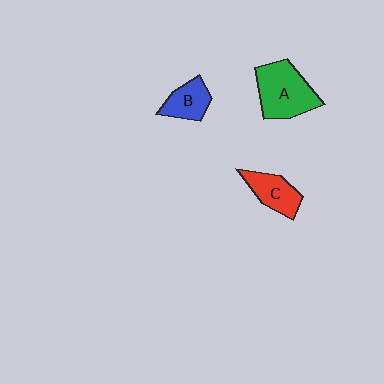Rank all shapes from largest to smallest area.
From largest to smallest: A (green), C (red), B (blue).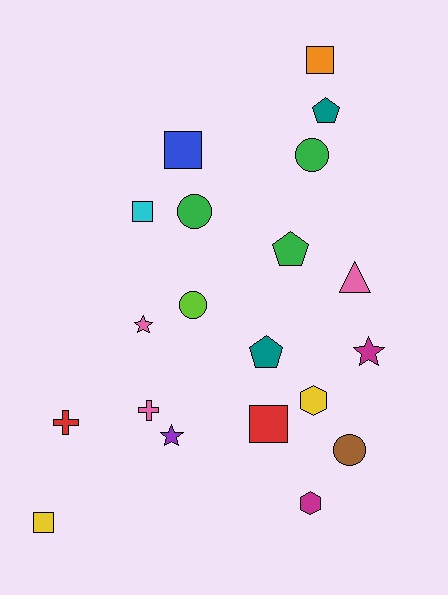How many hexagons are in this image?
There are 2 hexagons.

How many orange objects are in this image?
There is 1 orange object.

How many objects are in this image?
There are 20 objects.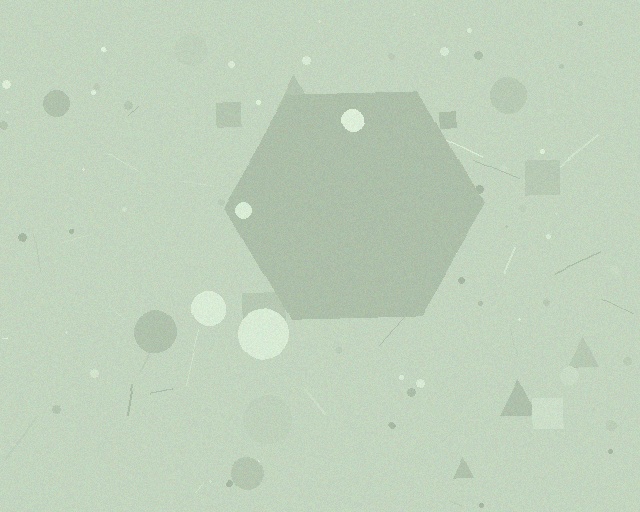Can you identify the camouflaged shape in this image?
The camouflaged shape is a hexagon.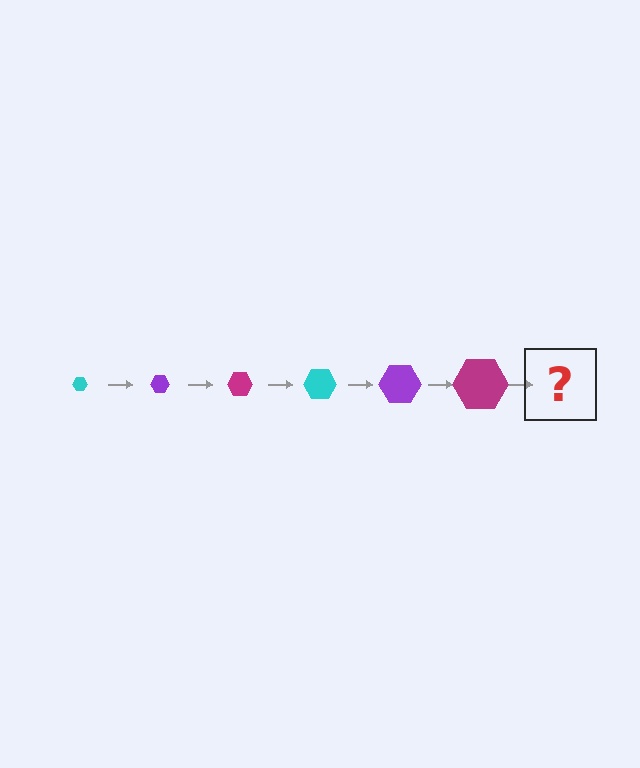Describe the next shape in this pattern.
It should be a cyan hexagon, larger than the previous one.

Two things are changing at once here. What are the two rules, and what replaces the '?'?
The two rules are that the hexagon grows larger each step and the color cycles through cyan, purple, and magenta. The '?' should be a cyan hexagon, larger than the previous one.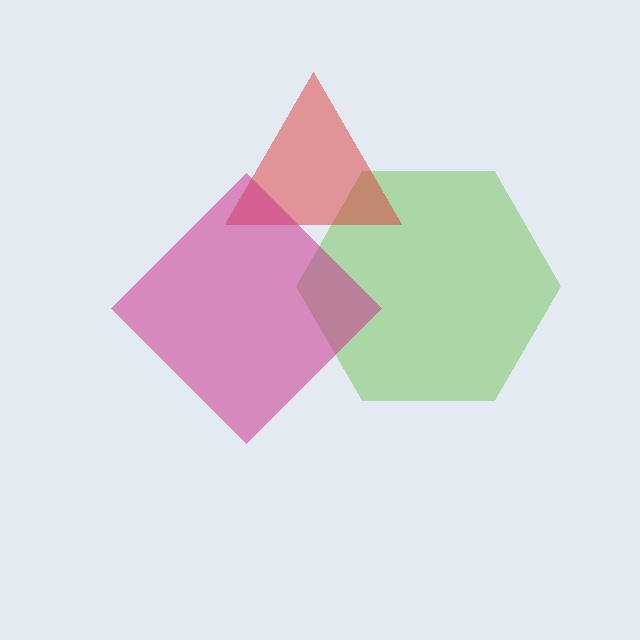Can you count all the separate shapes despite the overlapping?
Yes, there are 3 separate shapes.